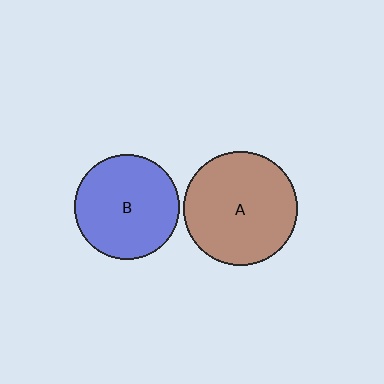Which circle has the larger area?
Circle A (brown).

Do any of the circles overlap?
No, none of the circles overlap.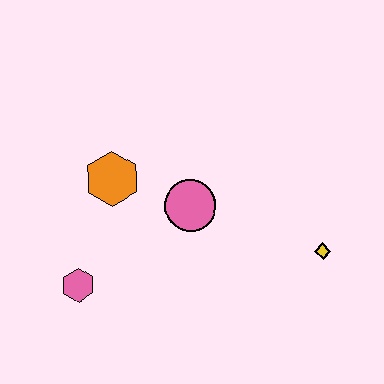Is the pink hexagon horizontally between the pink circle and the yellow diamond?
No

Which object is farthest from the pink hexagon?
The yellow diamond is farthest from the pink hexagon.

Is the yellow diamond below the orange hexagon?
Yes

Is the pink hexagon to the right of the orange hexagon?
No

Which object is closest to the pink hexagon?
The orange hexagon is closest to the pink hexagon.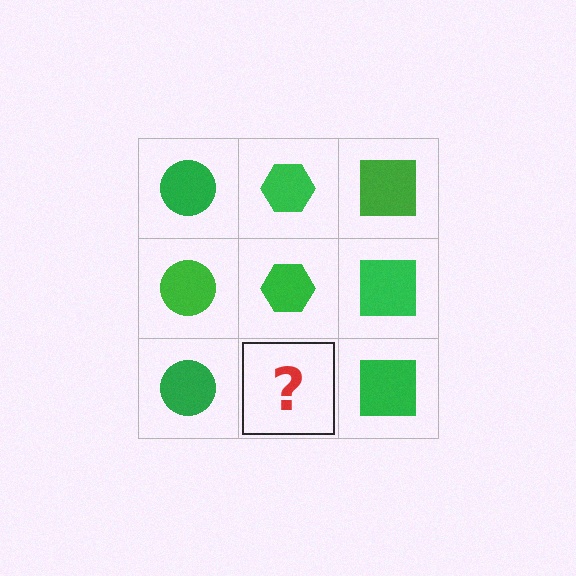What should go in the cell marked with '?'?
The missing cell should contain a green hexagon.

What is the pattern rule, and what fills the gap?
The rule is that each column has a consistent shape. The gap should be filled with a green hexagon.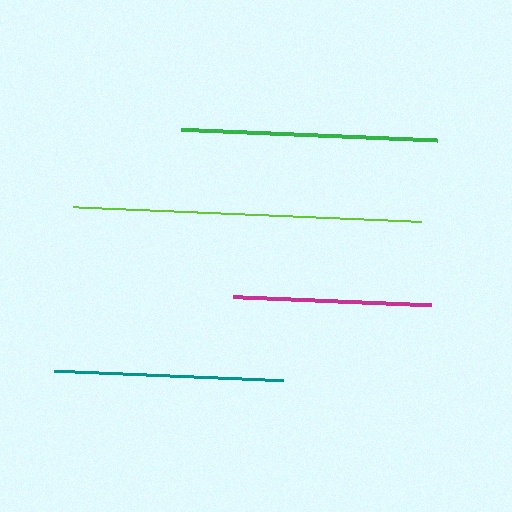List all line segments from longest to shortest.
From longest to shortest: lime, green, teal, magenta.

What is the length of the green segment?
The green segment is approximately 256 pixels long.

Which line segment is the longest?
The lime line is the longest at approximately 349 pixels.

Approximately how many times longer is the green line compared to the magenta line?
The green line is approximately 1.3 times the length of the magenta line.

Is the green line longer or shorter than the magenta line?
The green line is longer than the magenta line.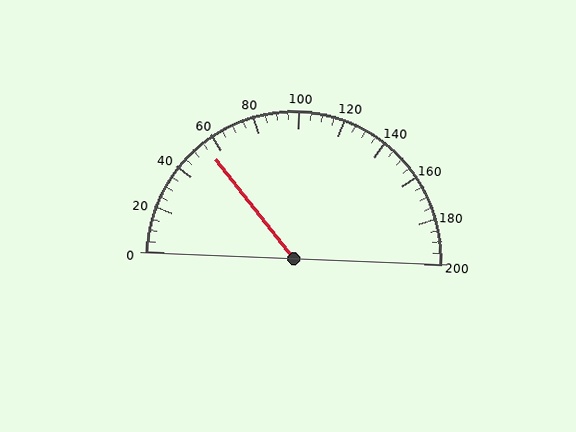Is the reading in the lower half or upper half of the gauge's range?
The reading is in the lower half of the range (0 to 200).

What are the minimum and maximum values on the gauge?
The gauge ranges from 0 to 200.